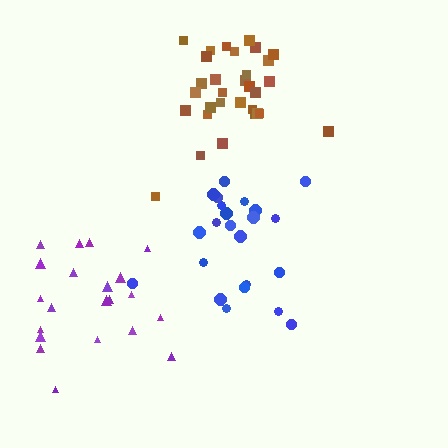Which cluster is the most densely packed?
Brown.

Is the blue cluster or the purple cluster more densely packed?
Blue.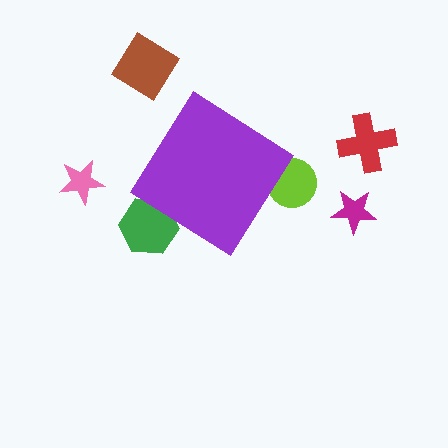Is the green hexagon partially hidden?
Yes, the green hexagon is partially hidden behind the purple diamond.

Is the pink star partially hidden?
No, the pink star is fully visible.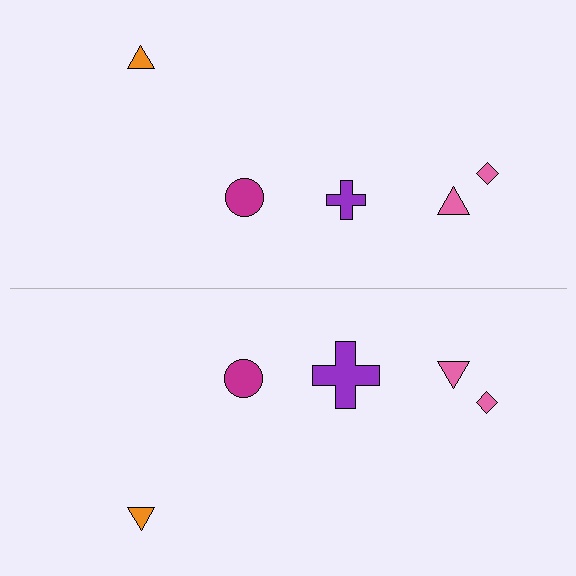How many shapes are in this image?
There are 10 shapes in this image.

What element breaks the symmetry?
The purple cross on the bottom side has a different size than its mirror counterpart.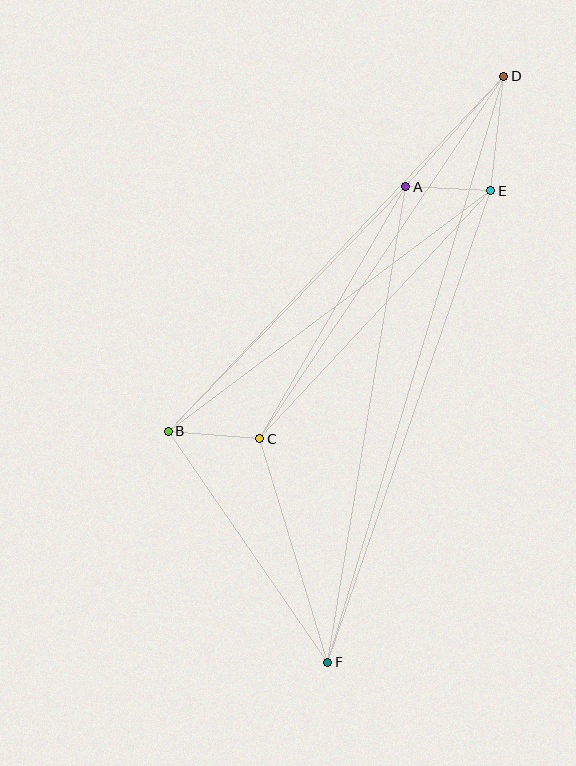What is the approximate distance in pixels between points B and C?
The distance between B and C is approximately 92 pixels.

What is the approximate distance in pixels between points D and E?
The distance between D and E is approximately 115 pixels.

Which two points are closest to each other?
Points A and E are closest to each other.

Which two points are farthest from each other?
Points D and F are farthest from each other.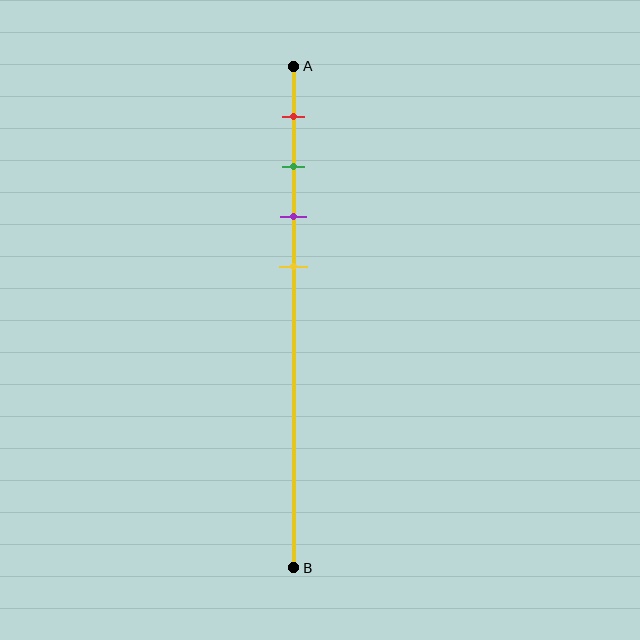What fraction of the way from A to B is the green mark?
The green mark is approximately 20% (0.2) of the way from A to B.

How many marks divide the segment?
There are 4 marks dividing the segment.